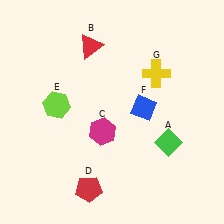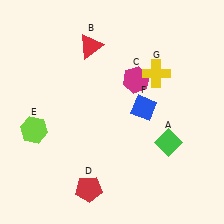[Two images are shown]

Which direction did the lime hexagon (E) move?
The lime hexagon (E) moved down.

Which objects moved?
The objects that moved are: the magenta hexagon (C), the lime hexagon (E).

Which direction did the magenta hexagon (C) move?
The magenta hexagon (C) moved up.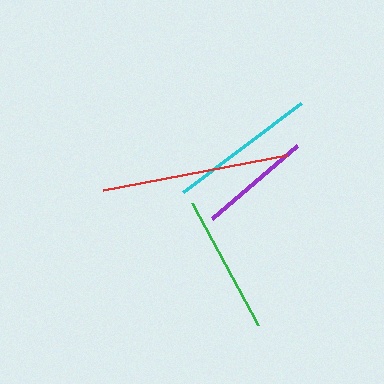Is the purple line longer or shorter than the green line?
The green line is longer than the purple line.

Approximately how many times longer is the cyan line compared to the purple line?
The cyan line is approximately 1.3 times the length of the purple line.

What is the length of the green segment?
The green segment is approximately 138 pixels long.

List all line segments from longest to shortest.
From longest to shortest: red, cyan, green, purple.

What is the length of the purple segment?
The purple segment is approximately 112 pixels long.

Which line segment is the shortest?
The purple line is the shortest at approximately 112 pixels.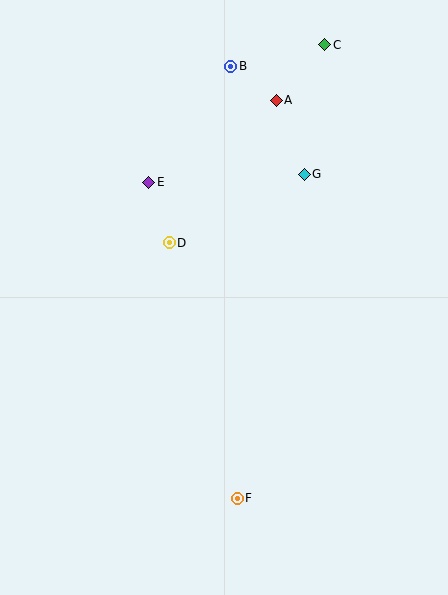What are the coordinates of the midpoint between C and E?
The midpoint between C and E is at (237, 114).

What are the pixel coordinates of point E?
Point E is at (149, 182).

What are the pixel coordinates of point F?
Point F is at (237, 498).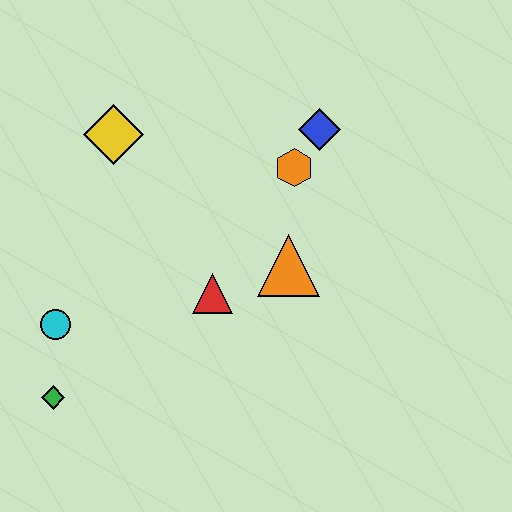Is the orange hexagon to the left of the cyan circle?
No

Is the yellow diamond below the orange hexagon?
No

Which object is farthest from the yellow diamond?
The green diamond is farthest from the yellow diamond.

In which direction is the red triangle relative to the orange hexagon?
The red triangle is below the orange hexagon.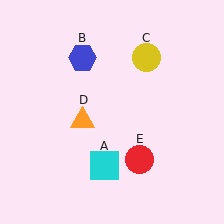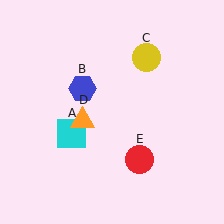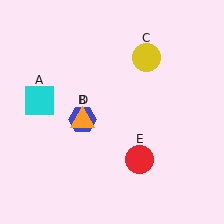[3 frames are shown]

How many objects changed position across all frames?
2 objects changed position: cyan square (object A), blue hexagon (object B).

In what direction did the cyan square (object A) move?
The cyan square (object A) moved up and to the left.